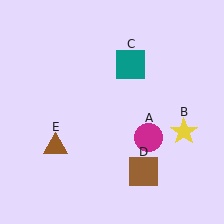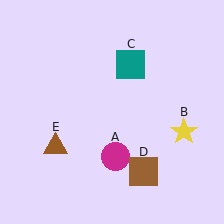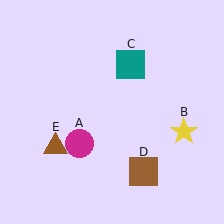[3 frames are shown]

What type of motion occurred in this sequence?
The magenta circle (object A) rotated clockwise around the center of the scene.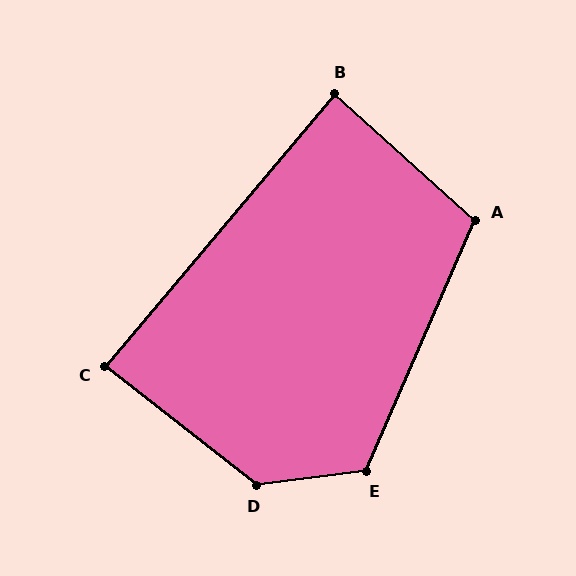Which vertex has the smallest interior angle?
C, at approximately 88 degrees.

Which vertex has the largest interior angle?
D, at approximately 135 degrees.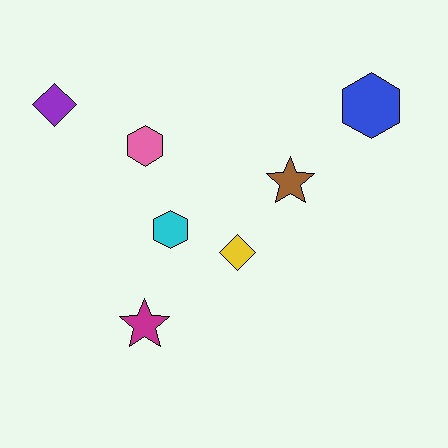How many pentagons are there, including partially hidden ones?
There are no pentagons.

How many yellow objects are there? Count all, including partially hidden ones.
There is 1 yellow object.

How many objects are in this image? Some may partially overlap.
There are 7 objects.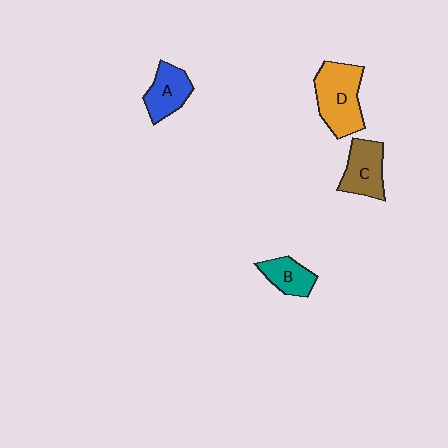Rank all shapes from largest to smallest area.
From largest to smallest: D (orange), C (brown), A (blue), B (teal).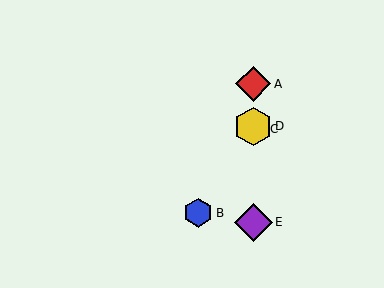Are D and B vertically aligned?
No, D is at x≈253 and B is at x≈198.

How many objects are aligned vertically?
4 objects (A, C, D, E) are aligned vertically.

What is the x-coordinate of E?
Object E is at x≈253.